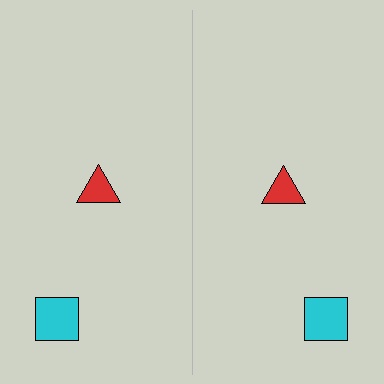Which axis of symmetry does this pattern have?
The pattern has a vertical axis of symmetry running through the center of the image.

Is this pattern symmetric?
Yes, this pattern has bilateral (reflection) symmetry.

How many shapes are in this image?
There are 4 shapes in this image.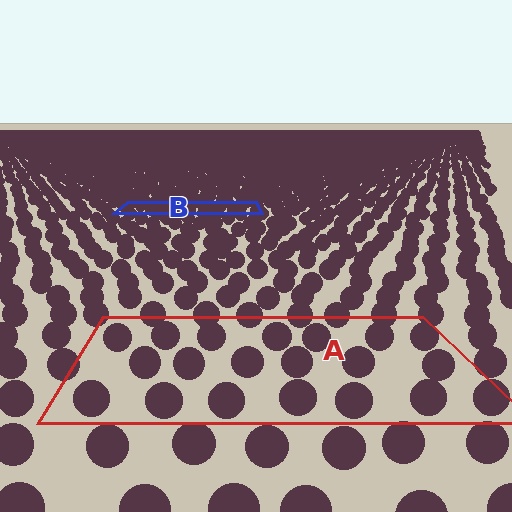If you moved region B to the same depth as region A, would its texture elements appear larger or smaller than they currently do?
They would appear larger. At a closer depth, the same texture elements are projected at a bigger on-screen size.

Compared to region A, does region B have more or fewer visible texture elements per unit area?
Region B has more texture elements per unit area — they are packed more densely because it is farther away.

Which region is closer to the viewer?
Region A is closer. The texture elements there are larger and more spread out.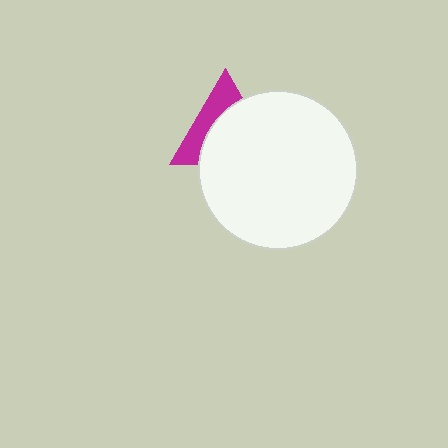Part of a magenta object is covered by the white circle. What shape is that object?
It is a triangle.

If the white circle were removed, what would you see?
You would see the complete magenta triangle.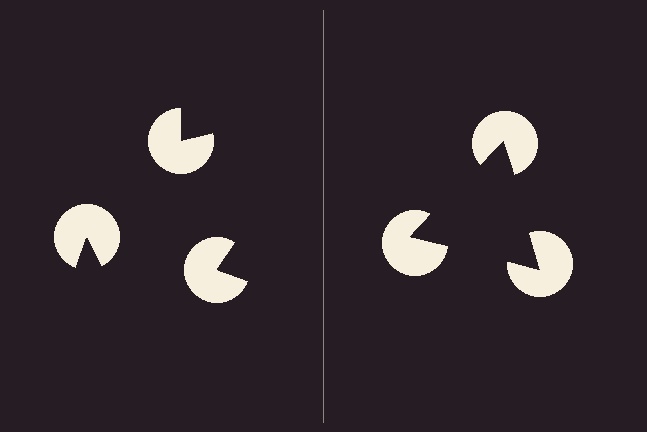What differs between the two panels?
The pac-man discs are positioned identically on both sides; only the wedge orientations differ. On the right they align to a triangle; on the left they are misaligned.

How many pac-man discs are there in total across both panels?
6 — 3 on each side.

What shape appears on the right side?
An illusory triangle.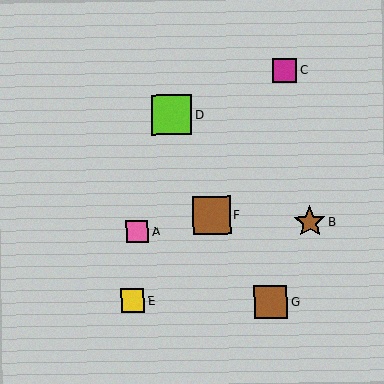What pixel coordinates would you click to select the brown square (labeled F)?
Click at (212, 215) to select the brown square F.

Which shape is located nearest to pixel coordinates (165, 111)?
The lime square (labeled D) at (172, 115) is nearest to that location.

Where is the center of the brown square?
The center of the brown square is at (212, 215).